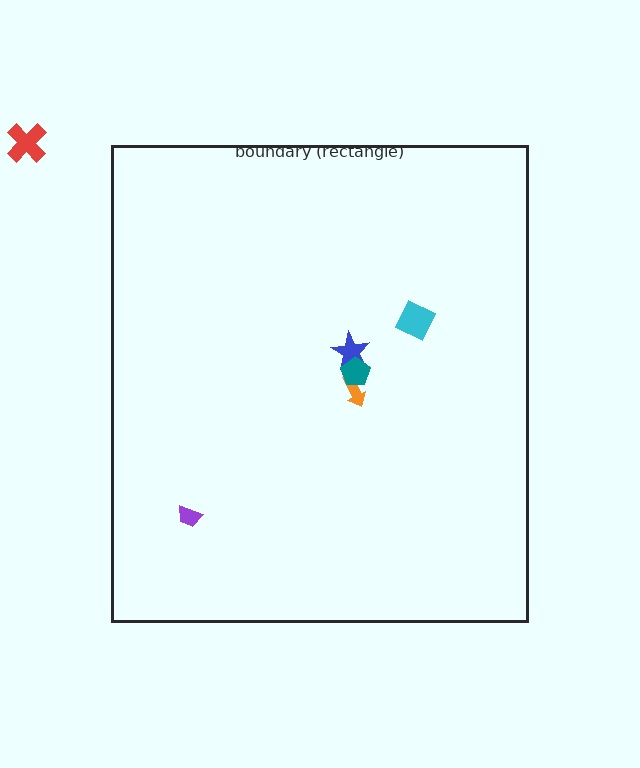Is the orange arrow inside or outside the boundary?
Inside.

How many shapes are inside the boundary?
5 inside, 1 outside.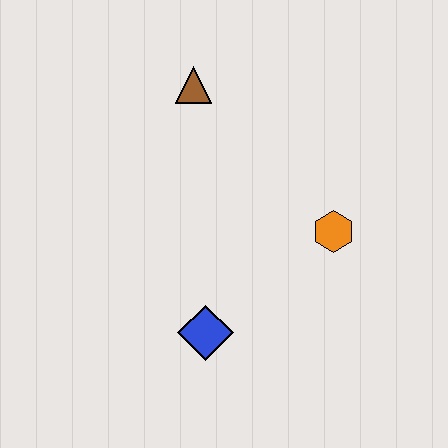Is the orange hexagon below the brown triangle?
Yes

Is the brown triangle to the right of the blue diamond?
No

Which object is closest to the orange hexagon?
The blue diamond is closest to the orange hexagon.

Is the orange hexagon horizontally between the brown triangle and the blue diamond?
No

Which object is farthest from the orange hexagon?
The brown triangle is farthest from the orange hexagon.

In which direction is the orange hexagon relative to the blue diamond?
The orange hexagon is to the right of the blue diamond.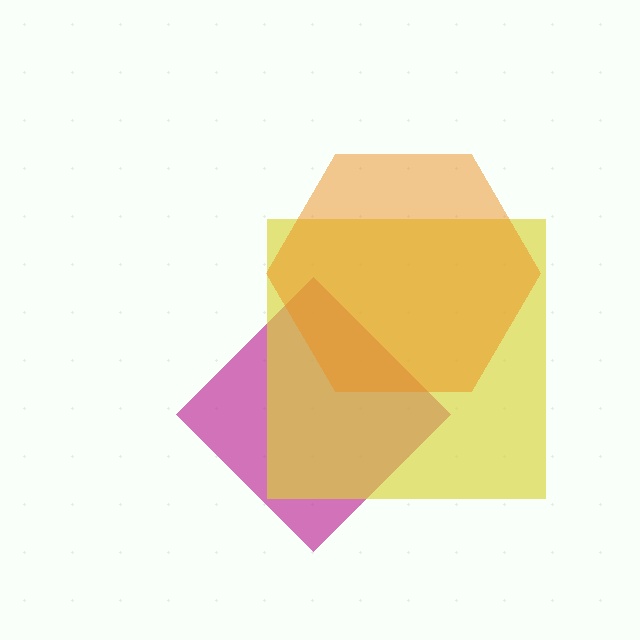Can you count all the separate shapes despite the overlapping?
Yes, there are 3 separate shapes.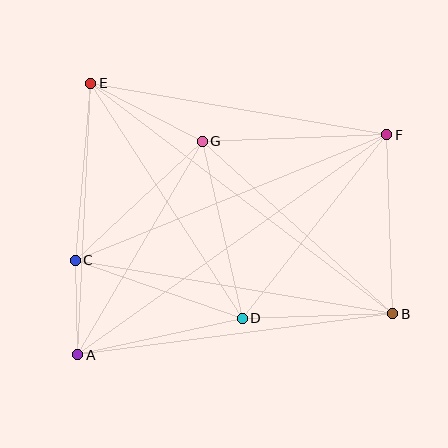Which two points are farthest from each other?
Points B and E are farthest from each other.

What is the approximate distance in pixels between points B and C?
The distance between B and C is approximately 322 pixels.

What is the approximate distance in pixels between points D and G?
The distance between D and G is approximately 181 pixels.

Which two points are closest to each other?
Points A and C are closest to each other.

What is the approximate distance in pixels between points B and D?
The distance between B and D is approximately 151 pixels.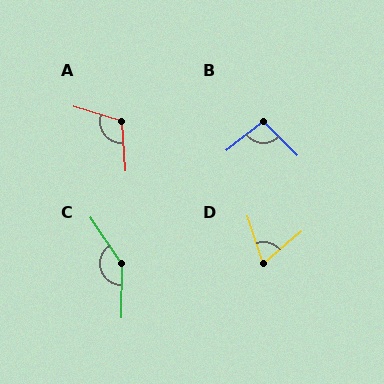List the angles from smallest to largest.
D (69°), B (96°), A (110°), C (145°).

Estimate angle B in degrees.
Approximately 96 degrees.